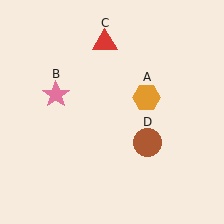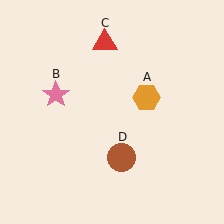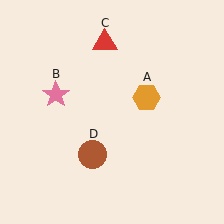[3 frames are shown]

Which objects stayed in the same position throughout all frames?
Orange hexagon (object A) and pink star (object B) and red triangle (object C) remained stationary.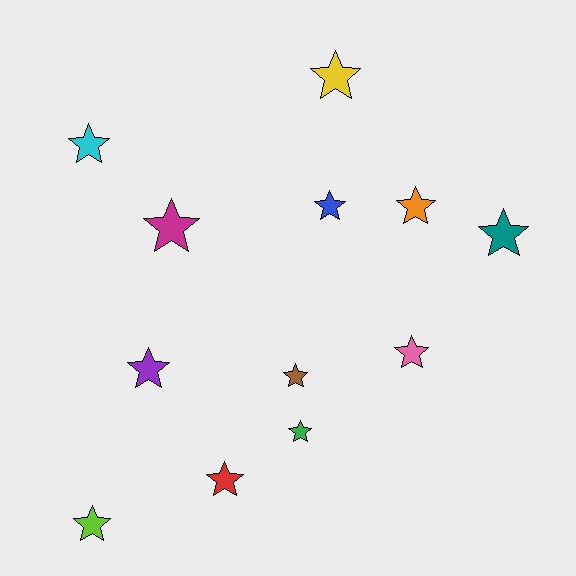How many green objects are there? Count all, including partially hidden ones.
There is 1 green object.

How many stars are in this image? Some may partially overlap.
There are 12 stars.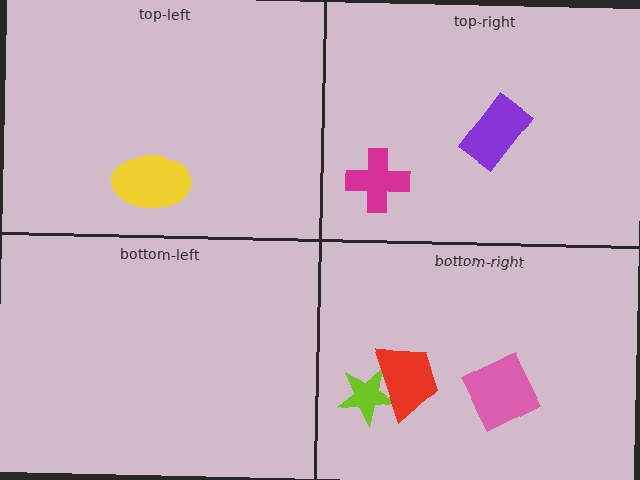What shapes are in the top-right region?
The purple rectangle, the magenta cross.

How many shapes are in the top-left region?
1.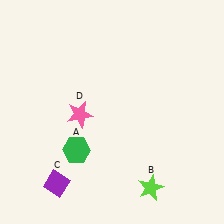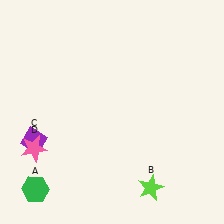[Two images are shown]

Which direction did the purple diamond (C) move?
The purple diamond (C) moved up.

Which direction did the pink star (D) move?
The pink star (D) moved left.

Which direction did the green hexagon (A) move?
The green hexagon (A) moved left.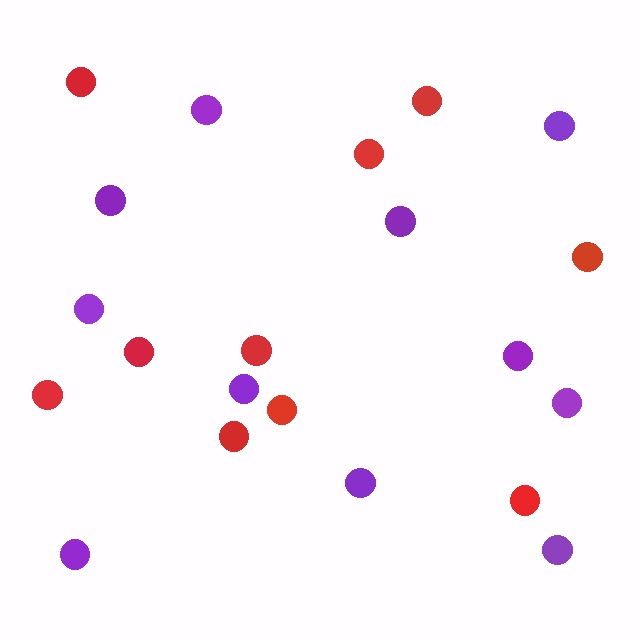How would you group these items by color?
There are 2 groups: one group of red circles (10) and one group of purple circles (11).